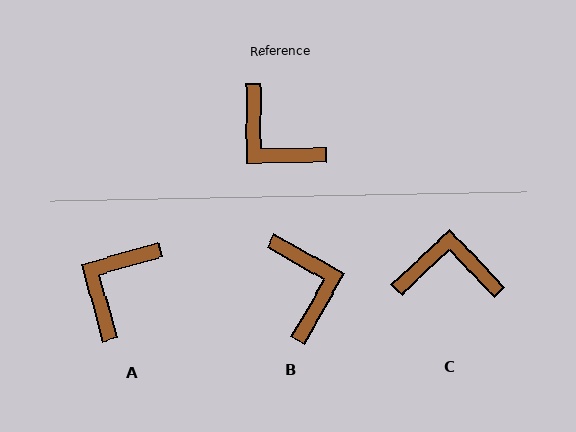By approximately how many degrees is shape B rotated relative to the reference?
Approximately 150 degrees counter-clockwise.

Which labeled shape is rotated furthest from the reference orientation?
B, about 150 degrees away.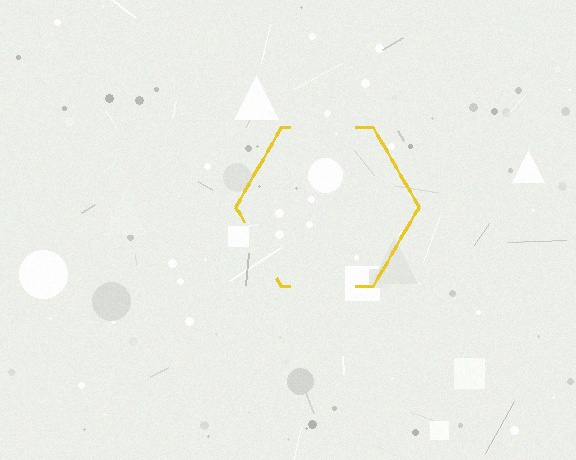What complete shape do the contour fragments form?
The contour fragments form a hexagon.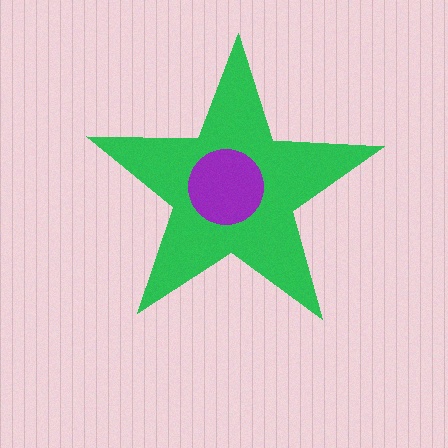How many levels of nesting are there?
2.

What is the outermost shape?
The green star.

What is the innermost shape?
The purple circle.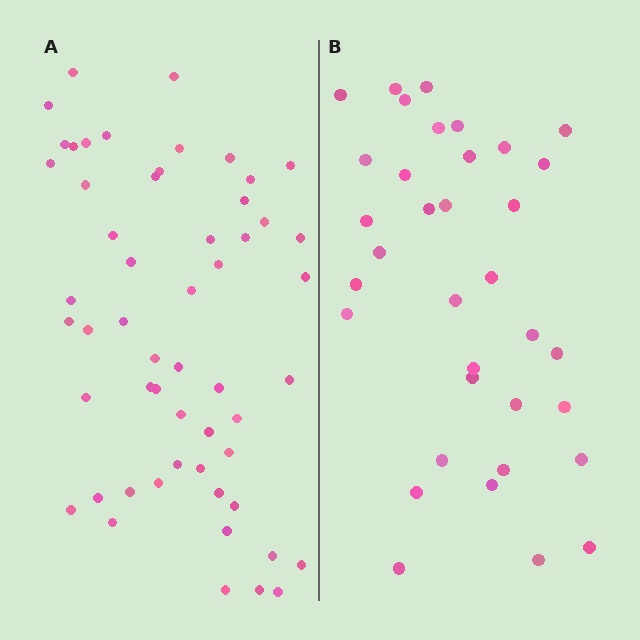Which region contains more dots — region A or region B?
Region A (the left region) has more dots.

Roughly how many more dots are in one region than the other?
Region A has approximately 20 more dots than region B.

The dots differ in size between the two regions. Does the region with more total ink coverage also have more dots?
No. Region B has more total ink coverage because its dots are larger, but region A actually contains more individual dots. Total area can be misleading — the number of items is what matters here.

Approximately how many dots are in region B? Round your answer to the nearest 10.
About 40 dots. (The exact count is 35, which rounds to 40.)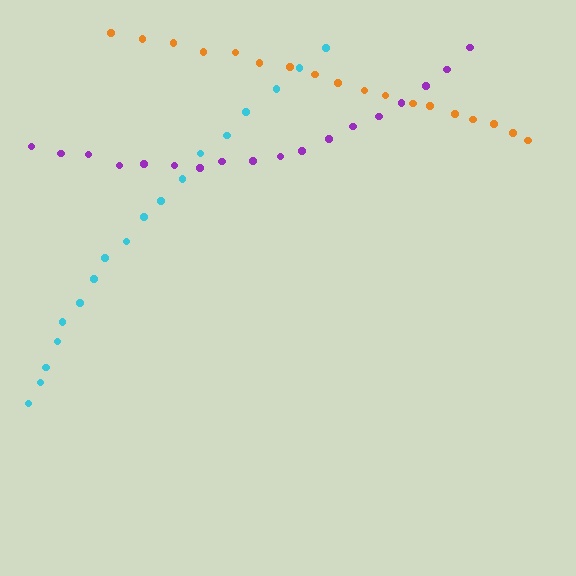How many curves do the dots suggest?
There are 3 distinct paths.